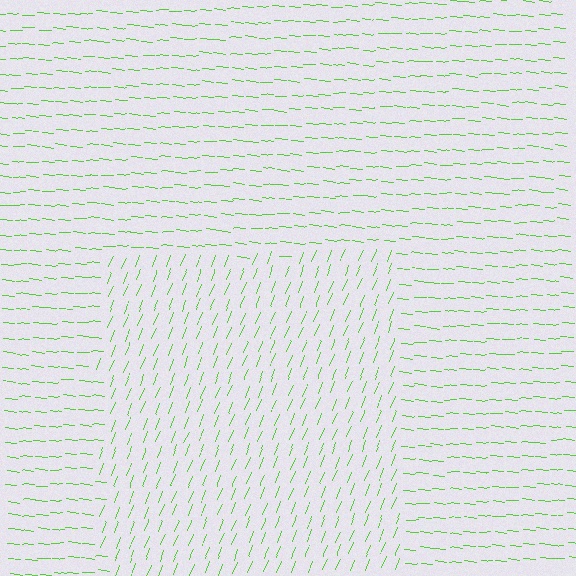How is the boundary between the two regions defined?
The boundary is defined purely by a change in line orientation (approximately 73 degrees difference). All lines are the same color and thickness.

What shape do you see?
I see a rectangle.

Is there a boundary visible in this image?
Yes, there is a texture boundary formed by a change in line orientation.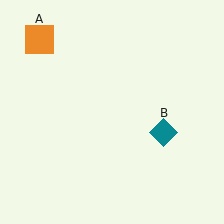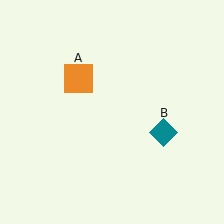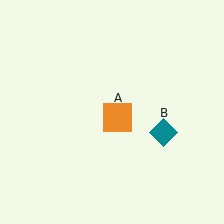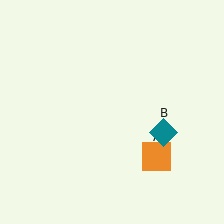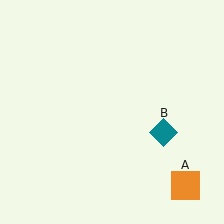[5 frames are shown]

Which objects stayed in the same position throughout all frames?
Teal diamond (object B) remained stationary.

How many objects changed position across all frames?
1 object changed position: orange square (object A).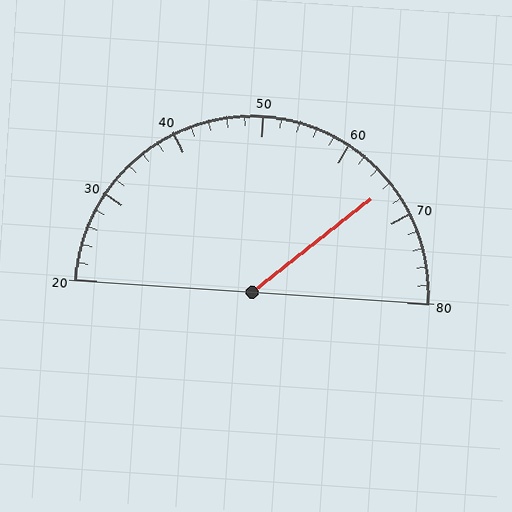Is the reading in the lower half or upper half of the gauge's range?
The reading is in the upper half of the range (20 to 80).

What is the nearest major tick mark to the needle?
The nearest major tick mark is 70.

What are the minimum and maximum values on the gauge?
The gauge ranges from 20 to 80.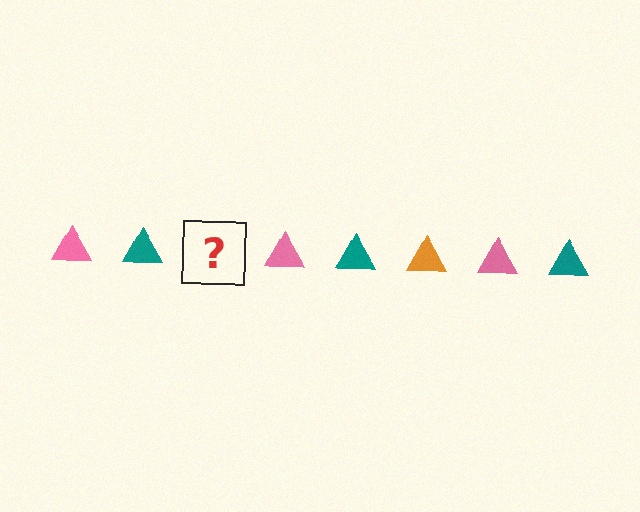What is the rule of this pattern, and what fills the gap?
The rule is that the pattern cycles through pink, teal, orange triangles. The gap should be filled with an orange triangle.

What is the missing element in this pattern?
The missing element is an orange triangle.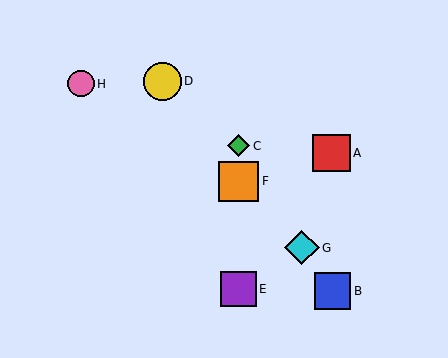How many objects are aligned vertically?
3 objects (C, E, F) are aligned vertically.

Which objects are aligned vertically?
Objects C, E, F are aligned vertically.